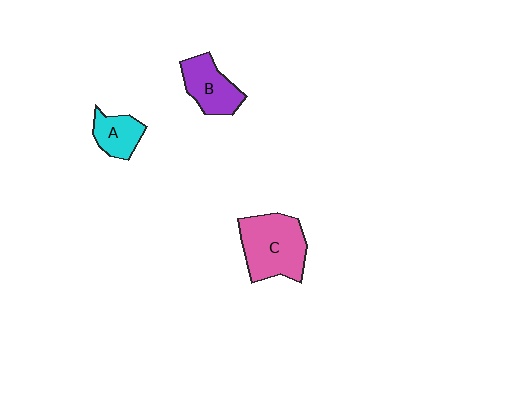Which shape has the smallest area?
Shape A (cyan).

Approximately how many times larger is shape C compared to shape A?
Approximately 2.1 times.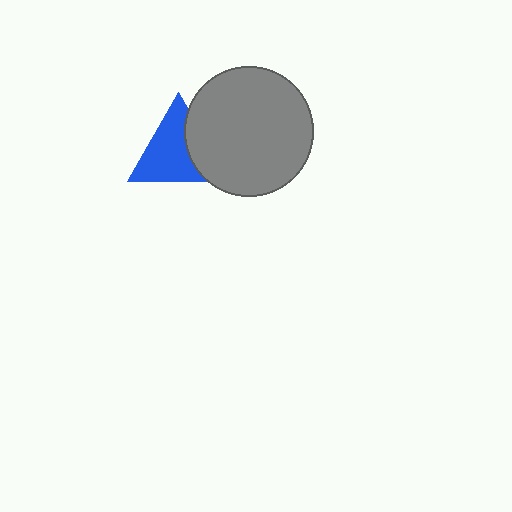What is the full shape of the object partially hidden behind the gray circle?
The partially hidden object is a blue triangle.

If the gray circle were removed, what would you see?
You would see the complete blue triangle.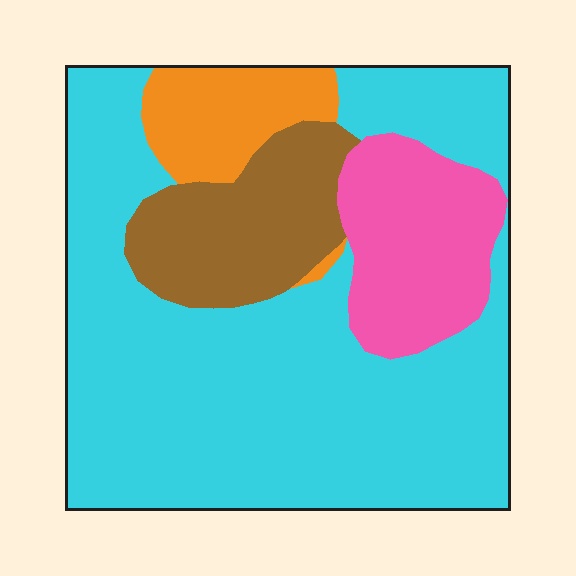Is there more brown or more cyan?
Cyan.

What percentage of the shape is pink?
Pink covers around 15% of the shape.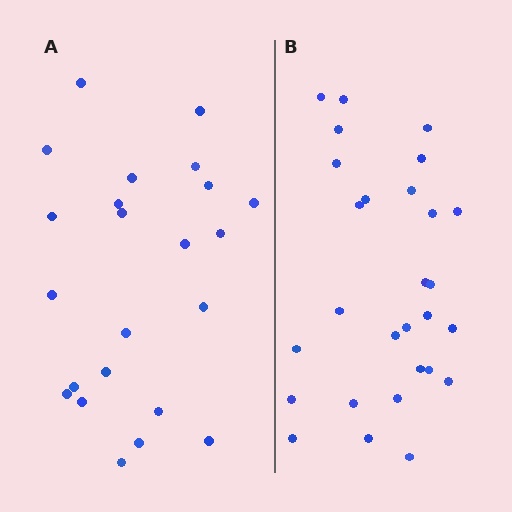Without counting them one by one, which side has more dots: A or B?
Region B (the right region) has more dots.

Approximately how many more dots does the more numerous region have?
Region B has about 5 more dots than region A.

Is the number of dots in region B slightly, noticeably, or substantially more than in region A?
Region B has only slightly more — the two regions are fairly close. The ratio is roughly 1.2 to 1.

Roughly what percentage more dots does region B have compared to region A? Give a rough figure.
About 20% more.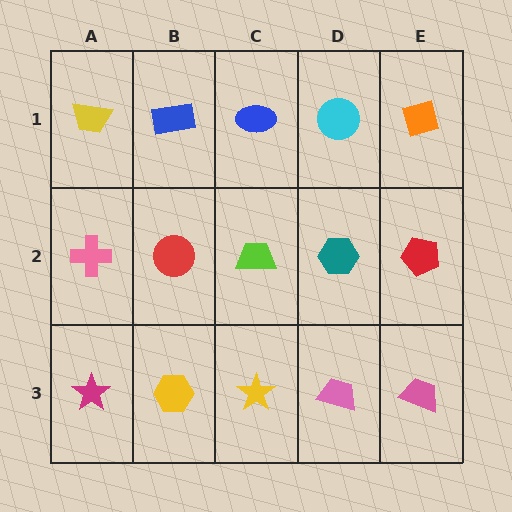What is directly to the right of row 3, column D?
A pink trapezoid.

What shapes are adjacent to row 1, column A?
A pink cross (row 2, column A), a blue rectangle (row 1, column B).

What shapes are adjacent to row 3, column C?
A lime trapezoid (row 2, column C), a yellow hexagon (row 3, column B), a pink trapezoid (row 3, column D).